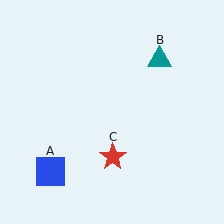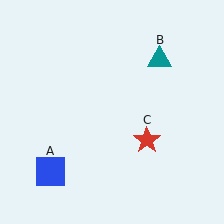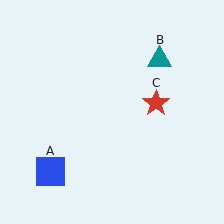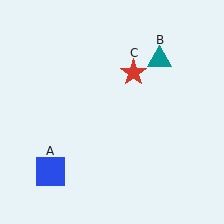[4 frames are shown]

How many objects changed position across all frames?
1 object changed position: red star (object C).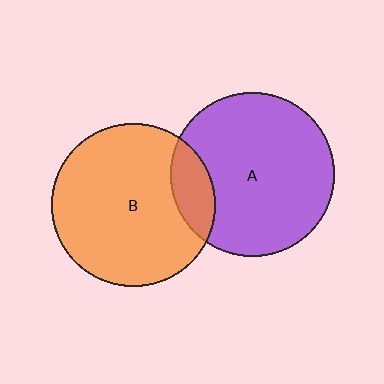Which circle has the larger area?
Circle A (purple).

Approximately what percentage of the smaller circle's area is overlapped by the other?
Approximately 15%.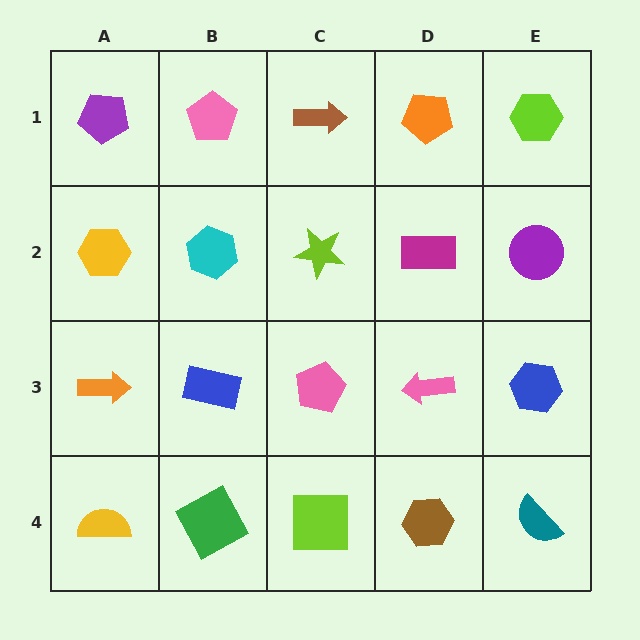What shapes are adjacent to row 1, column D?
A magenta rectangle (row 2, column D), a brown arrow (row 1, column C), a lime hexagon (row 1, column E).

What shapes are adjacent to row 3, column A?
A yellow hexagon (row 2, column A), a yellow semicircle (row 4, column A), a blue rectangle (row 3, column B).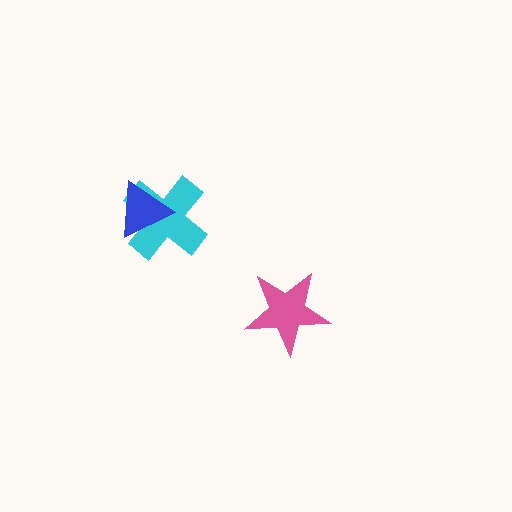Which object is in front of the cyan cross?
The blue triangle is in front of the cyan cross.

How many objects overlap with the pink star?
0 objects overlap with the pink star.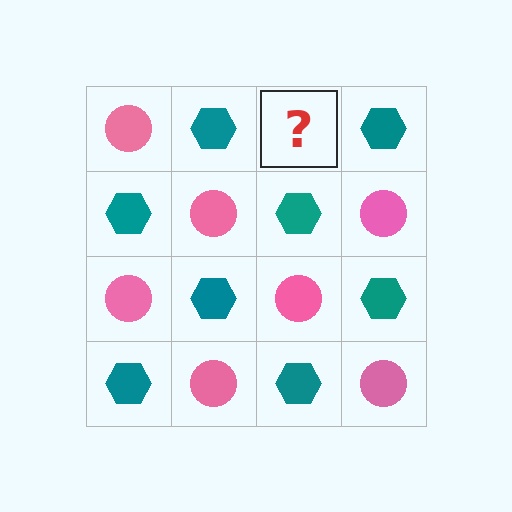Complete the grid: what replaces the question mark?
The question mark should be replaced with a pink circle.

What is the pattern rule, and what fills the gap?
The rule is that it alternates pink circle and teal hexagon in a checkerboard pattern. The gap should be filled with a pink circle.